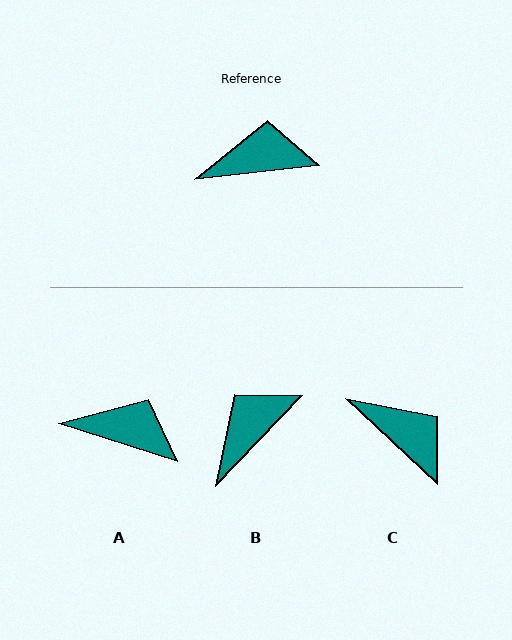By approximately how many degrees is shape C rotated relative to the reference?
Approximately 50 degrees clockwise.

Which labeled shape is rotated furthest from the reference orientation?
C, about 50 degrees away.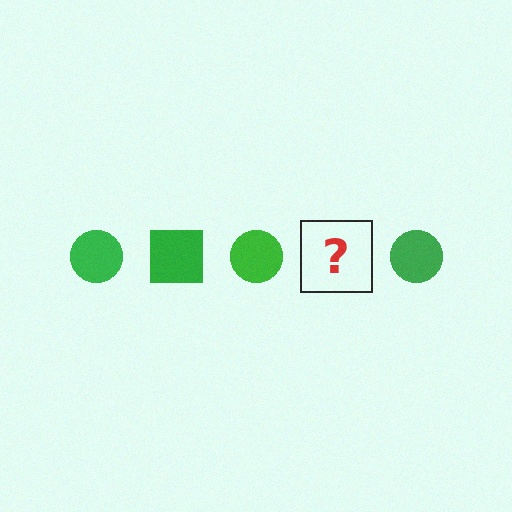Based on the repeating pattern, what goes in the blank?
The blank should be a green square.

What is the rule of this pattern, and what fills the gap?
The rule is that the pattern cycles through circle, square shapes in green. The gap should be filled with a green square.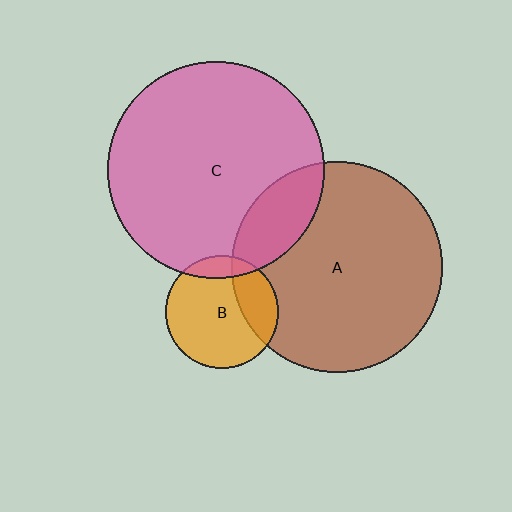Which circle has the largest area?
Circle C (pink).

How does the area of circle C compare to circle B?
Approximately 3.6 times.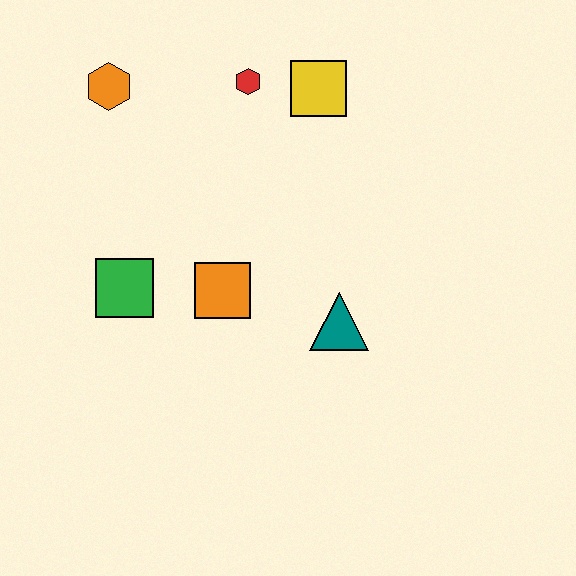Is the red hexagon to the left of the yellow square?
Yes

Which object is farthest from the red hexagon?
The teal triangle is farthest from the red hexagon.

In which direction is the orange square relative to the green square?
The orange square is to the right of the green square.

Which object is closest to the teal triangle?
The orange square is closest to the teal triangle.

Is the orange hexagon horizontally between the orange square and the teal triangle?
No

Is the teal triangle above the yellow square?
No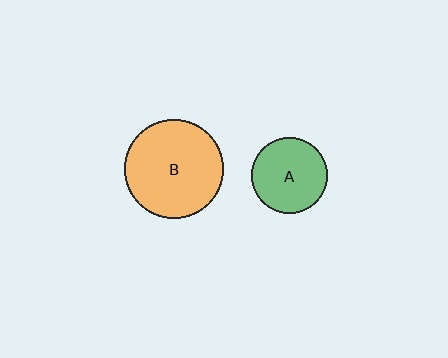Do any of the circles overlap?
No, none of the circles overlap.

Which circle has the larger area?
Circle B (orange).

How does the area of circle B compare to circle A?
Approximately 1.7 times.